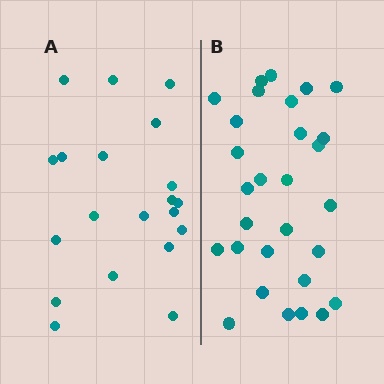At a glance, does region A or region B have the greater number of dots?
Region B (the right region) has more dots.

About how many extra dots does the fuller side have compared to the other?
Region B has roughly 8 or so more dots than region A.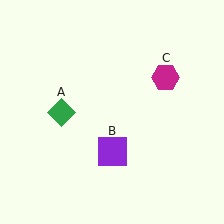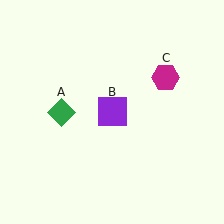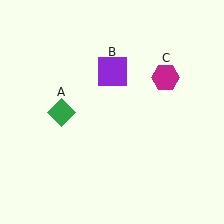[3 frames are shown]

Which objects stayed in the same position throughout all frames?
Green diamond (object A) and magenta hexagon (object C) remained stationary.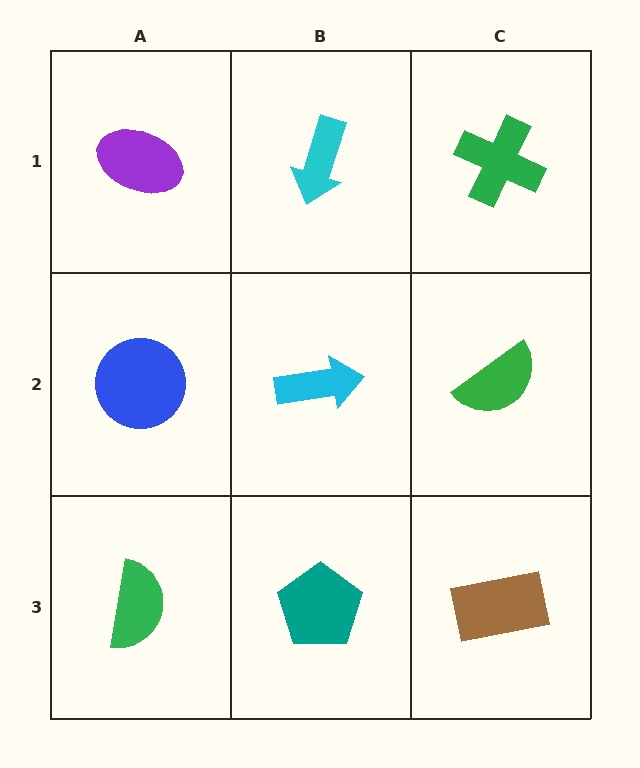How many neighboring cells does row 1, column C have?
2.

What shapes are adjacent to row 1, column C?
A green semicircle (row 2, column C), a cyan arrow (row 1, column B).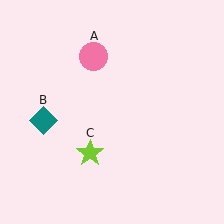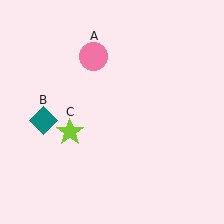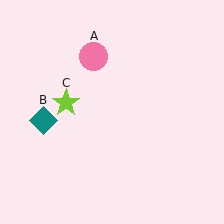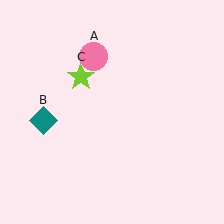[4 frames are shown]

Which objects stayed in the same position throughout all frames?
Pink circle (object A) and teal diamond (object B) remained stationary.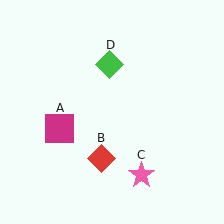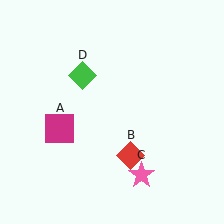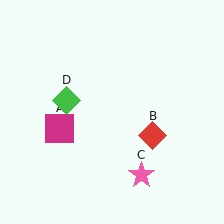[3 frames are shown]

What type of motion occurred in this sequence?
The red diamond (object B), green diamond (object D) rotated counterclockwise around the center of the scene.